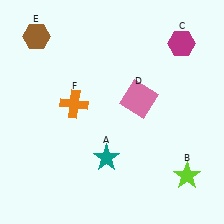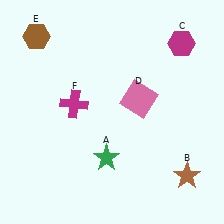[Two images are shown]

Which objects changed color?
A changed from teal to green. B changed from lime to brown. F changed from orange to magenta.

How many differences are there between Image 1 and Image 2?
There are 3 differences between the two images.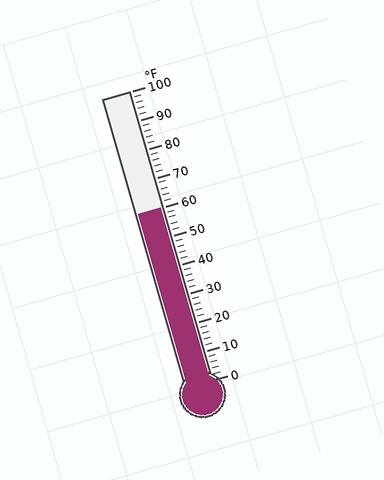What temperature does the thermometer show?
The thermometer shows approximately 60°F.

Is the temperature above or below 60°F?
The temperature is at 60°F.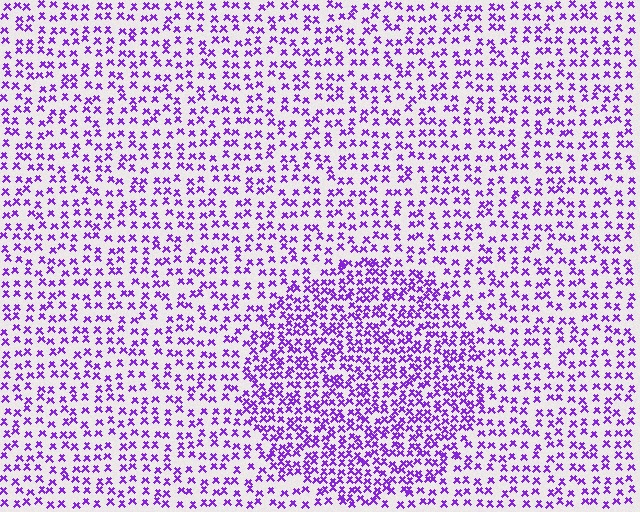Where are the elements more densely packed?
The elements are more densely packed inside the circle boundary.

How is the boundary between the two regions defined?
The boundary is defined by a change in element density (approximately 1.8x ratio). All elements are the same color, size, and shape.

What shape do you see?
I see a circle.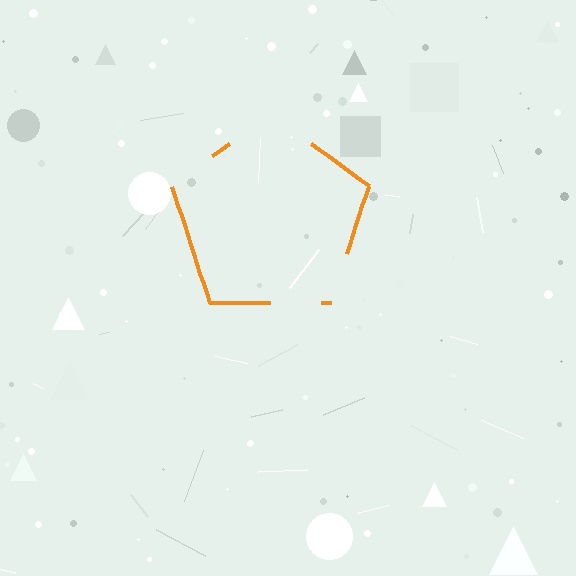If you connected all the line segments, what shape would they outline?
They would outline a pentagon.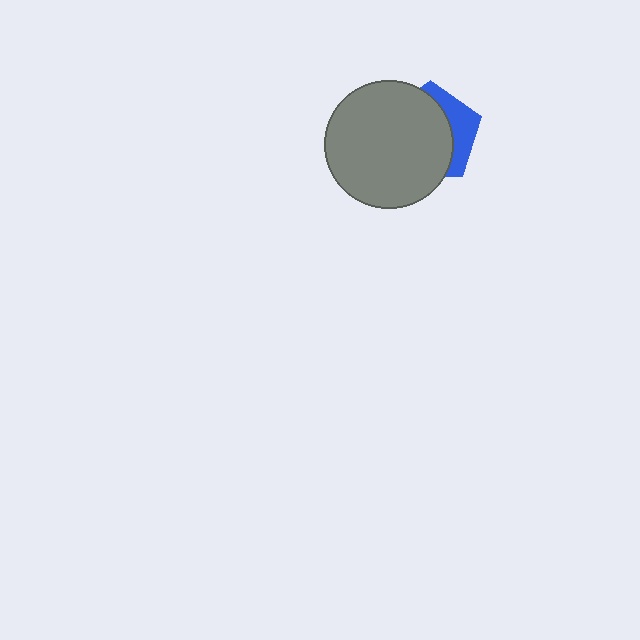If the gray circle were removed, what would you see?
You would see the complete blue pentagon.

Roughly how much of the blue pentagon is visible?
A small part of it is visible (roughly 30%).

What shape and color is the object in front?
The object in front is a gray circle.